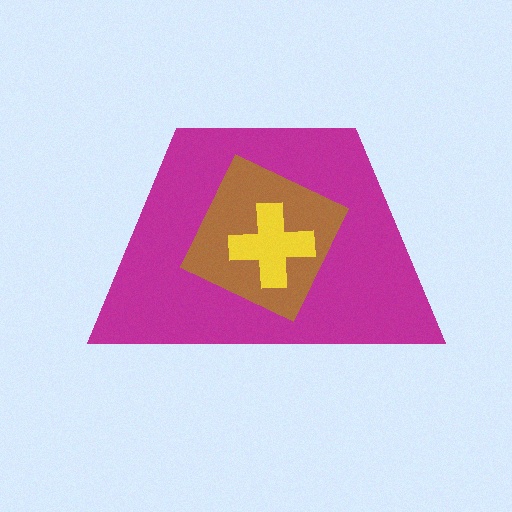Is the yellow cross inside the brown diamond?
Yes.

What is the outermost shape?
The magenta trapezoid.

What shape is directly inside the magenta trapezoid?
The brown diamond.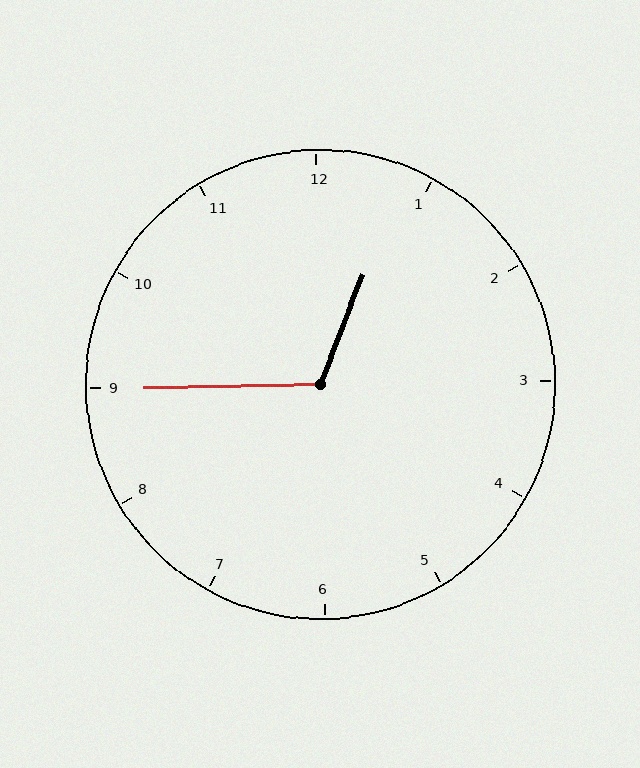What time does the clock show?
12:45.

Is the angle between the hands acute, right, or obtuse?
It is obtuse.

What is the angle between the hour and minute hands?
Approximately 112 degrees.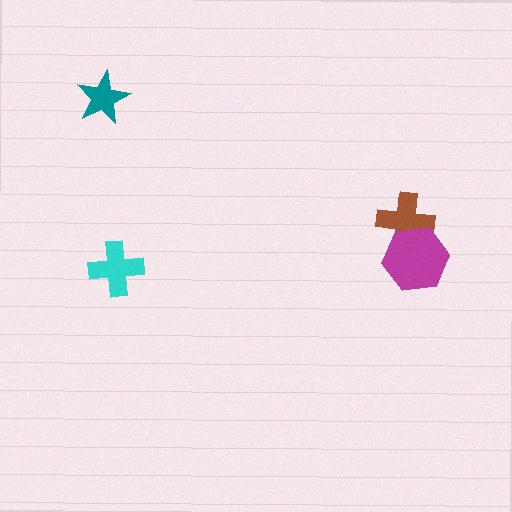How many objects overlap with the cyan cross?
0 objects overlap with the cyan cross.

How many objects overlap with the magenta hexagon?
1 object overlaps with the magenta hexagon.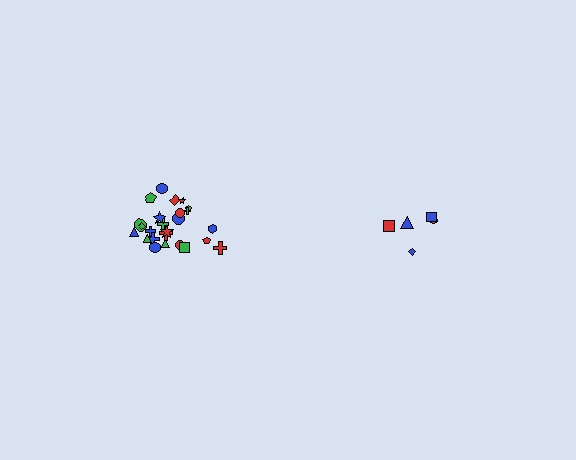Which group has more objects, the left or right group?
The left group.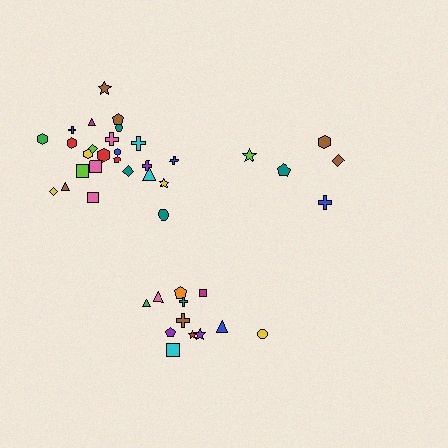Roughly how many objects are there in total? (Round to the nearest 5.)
Roughly 40 objects in total.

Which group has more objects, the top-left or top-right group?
The top-left group.